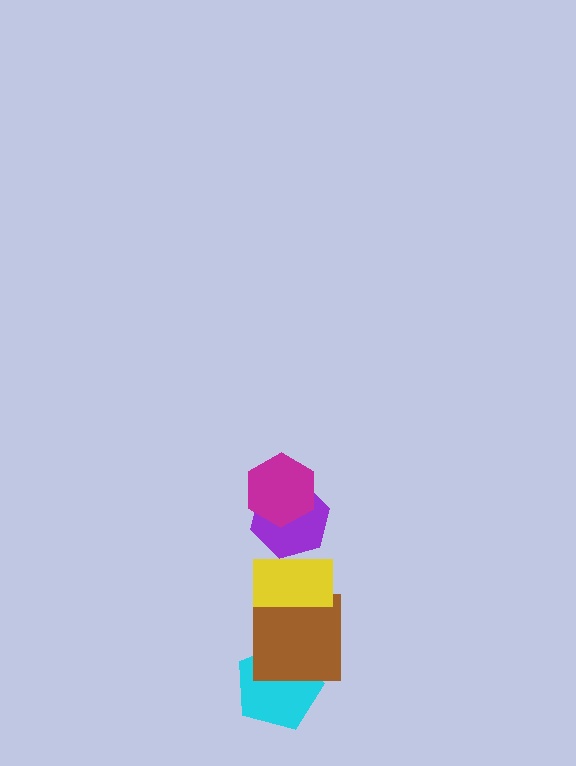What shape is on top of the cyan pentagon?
The brown square is on top of the cyan pentagon.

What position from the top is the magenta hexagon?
The magenta hexagon is 1st from the top.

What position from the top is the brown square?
The brown square is 4th from the top.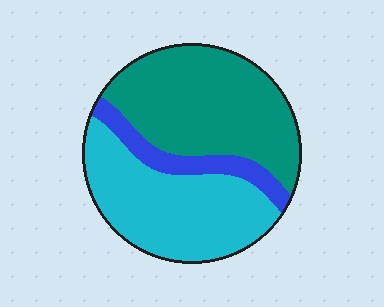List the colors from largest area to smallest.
From largest to smallest: teal, cyan, blue.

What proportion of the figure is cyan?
Cyan takes up between a third and a half of the figure.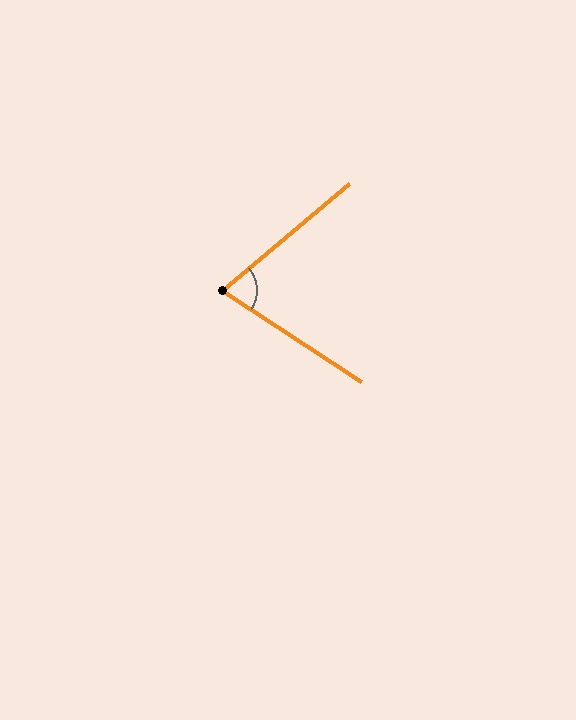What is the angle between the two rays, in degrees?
Approximately 73 degrees.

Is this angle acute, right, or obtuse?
It is acute.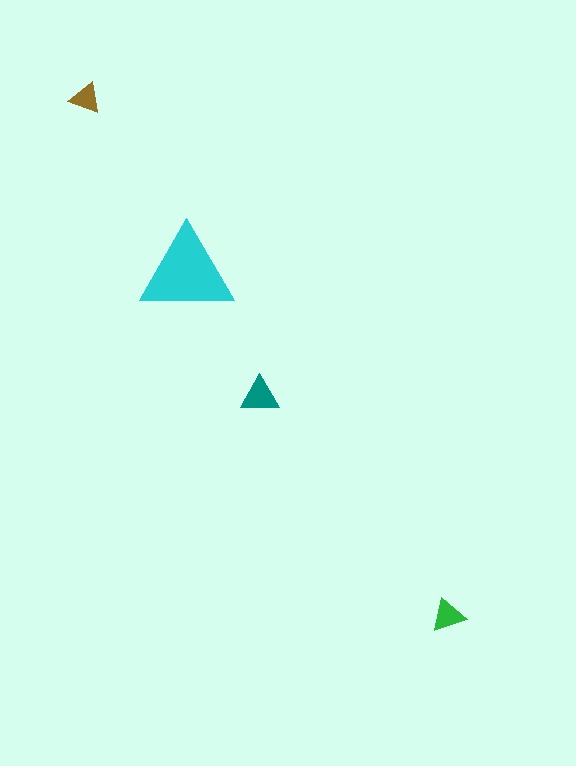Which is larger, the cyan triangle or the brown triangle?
The cyan one.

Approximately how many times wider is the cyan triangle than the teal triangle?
About 2.5 times wider.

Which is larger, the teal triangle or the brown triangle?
The teal one.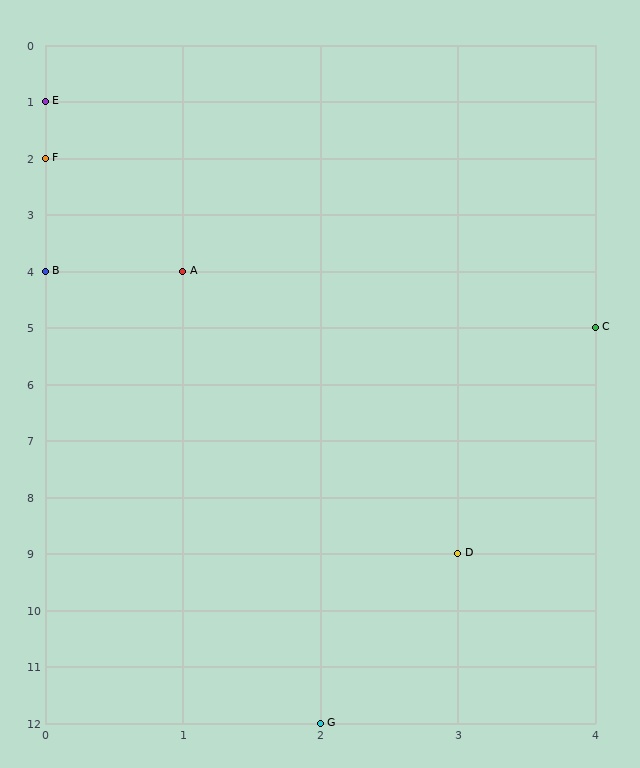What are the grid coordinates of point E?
Point E is at grid coordinates (0, 1).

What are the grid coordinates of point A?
Point A is at grid coordinates (1, 4).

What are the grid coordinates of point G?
Point G is at grid coordinates (2, 12).